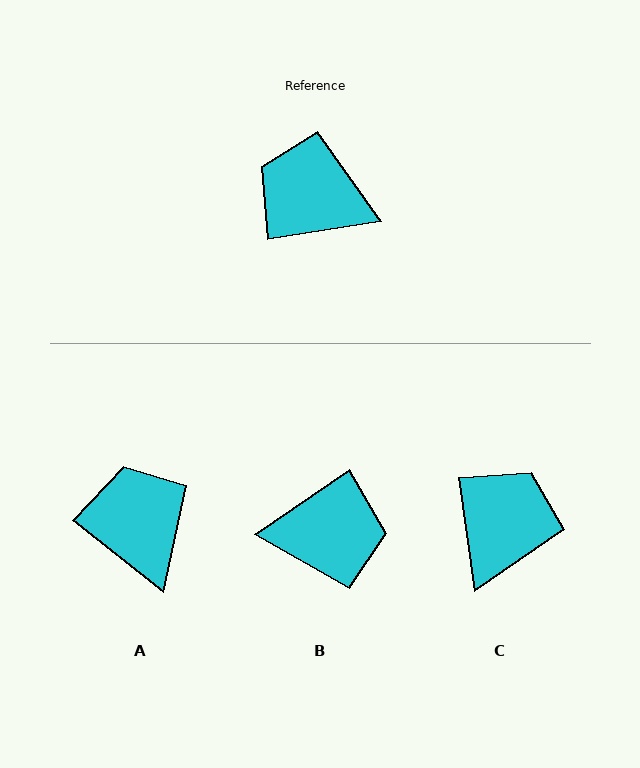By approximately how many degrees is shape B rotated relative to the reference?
Approximately 155 degrees clockwise.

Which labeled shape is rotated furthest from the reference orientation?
B, about 155 degrees away.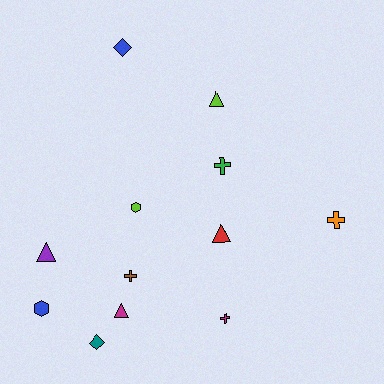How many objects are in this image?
There are 12 objects.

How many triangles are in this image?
There are 4 triangles.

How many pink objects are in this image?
There are no pink objects.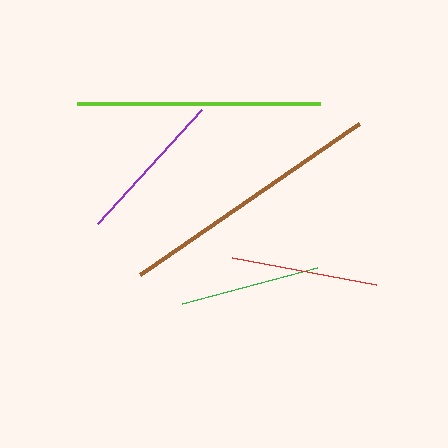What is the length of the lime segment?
The lime segment is approximately 243 pixels long.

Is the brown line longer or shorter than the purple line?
The brown line is longer than the purple line.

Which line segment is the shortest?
The green line is the shortest at approximately 140 pixels.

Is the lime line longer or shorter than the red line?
The lime line is longer than the red line.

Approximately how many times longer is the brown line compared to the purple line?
The brown line is approximately 1.7 times the length of the purple line.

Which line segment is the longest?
The brown line is the longest at approximately 267 pixels.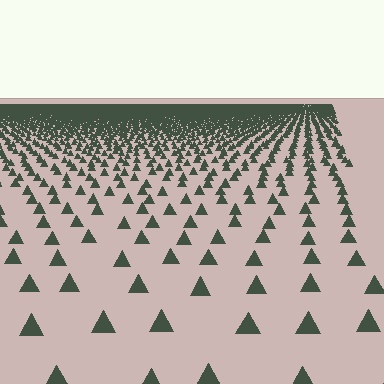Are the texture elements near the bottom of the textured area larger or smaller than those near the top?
Larger. Near the bottom, elements are closer to the viewer and appear at a bigger on-screen size.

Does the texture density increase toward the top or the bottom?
Density increases toward the top.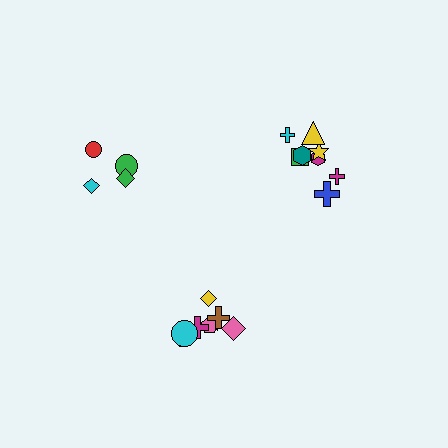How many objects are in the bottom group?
There are 8 objects.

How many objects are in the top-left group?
There are 4 objects.